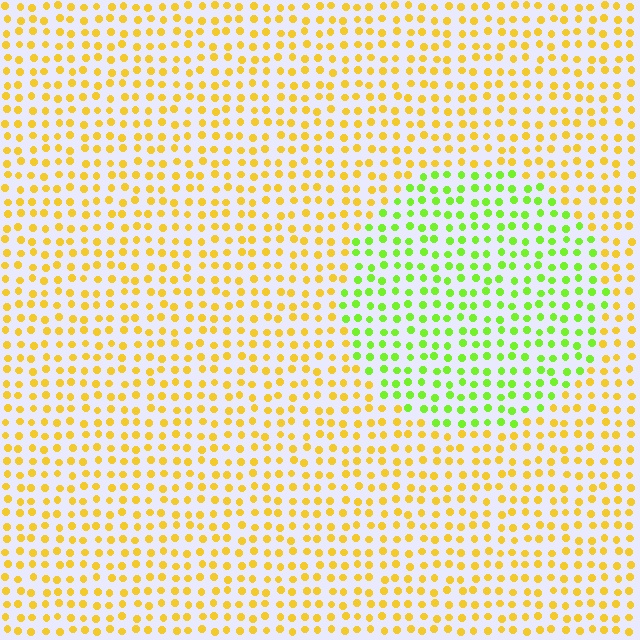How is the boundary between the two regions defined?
The boundary is defined purely by a slight shift in hue (about 50 degrees). Spacing, size, and orientation are identical on both sides.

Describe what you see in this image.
The image is filled with small yellow elements in a uniform arrangement. A circle-shaped region is visible where the elements are tinted to a slightly different hue, forming a subtle color boundary.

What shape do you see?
I see a circle.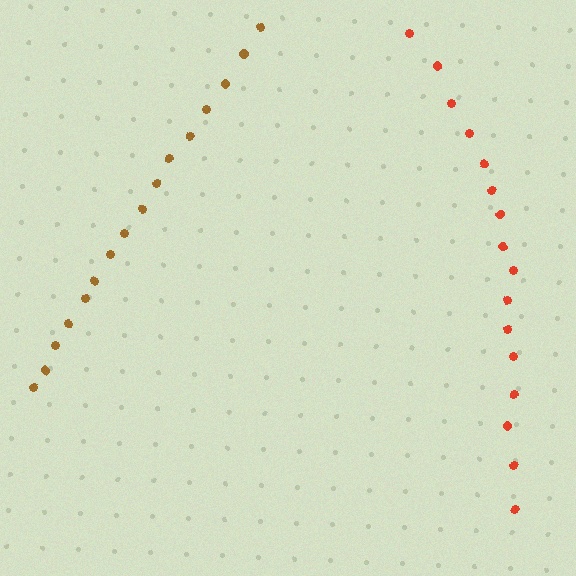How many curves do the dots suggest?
There are 2 distinct paths.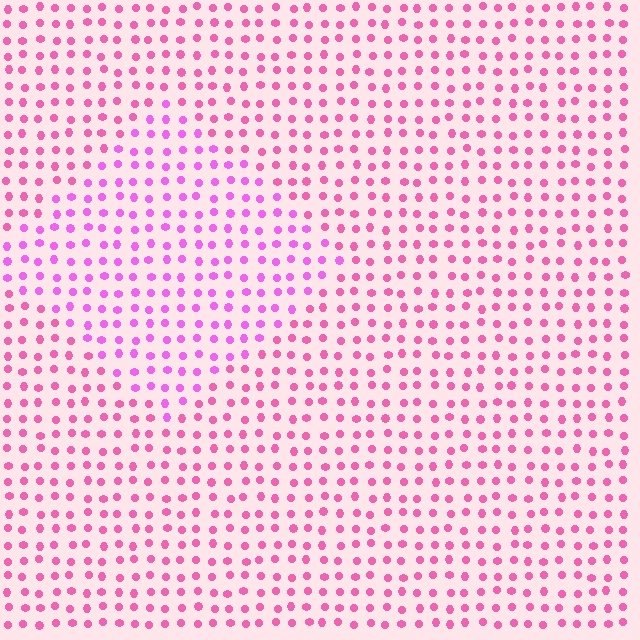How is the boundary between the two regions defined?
The boundary is defined purely by a slight shift in hue (about 27 degrees). Spacing, size, and orientation are identical on both sides.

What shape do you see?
I see a diamond.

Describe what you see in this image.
The image is filled with small pink elements in a uniform arrangement. A diamond-shaped region is visible where the elements are tinted to a slightly different hue, forming a subtle color boundary.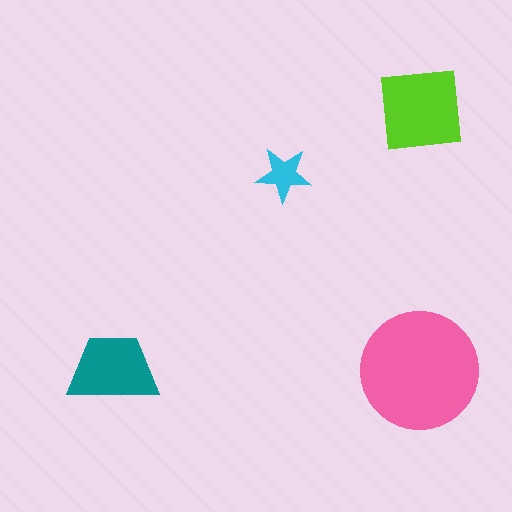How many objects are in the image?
There are 4 objects in the image.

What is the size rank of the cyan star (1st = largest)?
4th.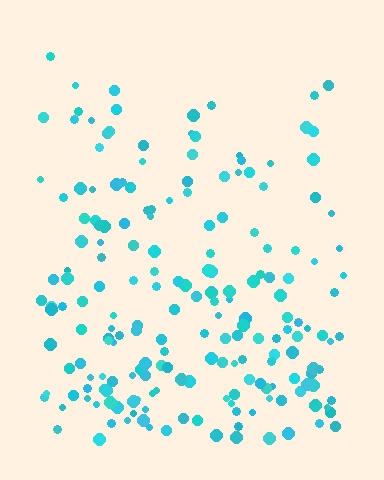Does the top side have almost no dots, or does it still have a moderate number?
Still a moderate number, just noticeably fewer than the bottom.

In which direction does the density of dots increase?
From top to bottom, with the bottom side densest.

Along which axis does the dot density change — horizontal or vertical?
Vertical.